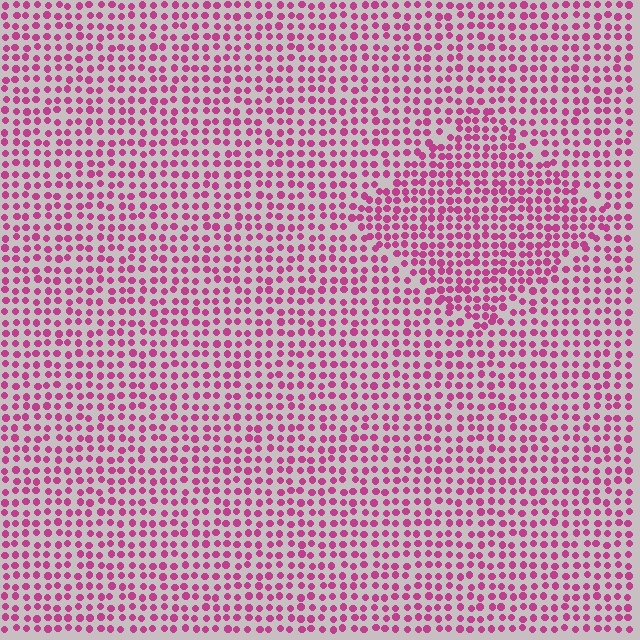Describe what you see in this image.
The image contains small magenta elements arranged at two different densities. A diamond-shaped region is visible where the elements are more densely packed than the surrounding area.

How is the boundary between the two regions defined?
The boundary is defined by a change in element density (approximately 1.4x ratio). All elements are the same color, size, and shape.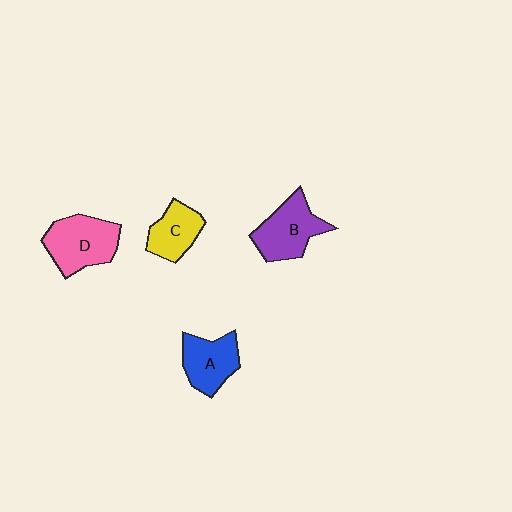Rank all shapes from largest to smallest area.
From largest to smallest: D (pink), B (purple), A (blue), C (yellow).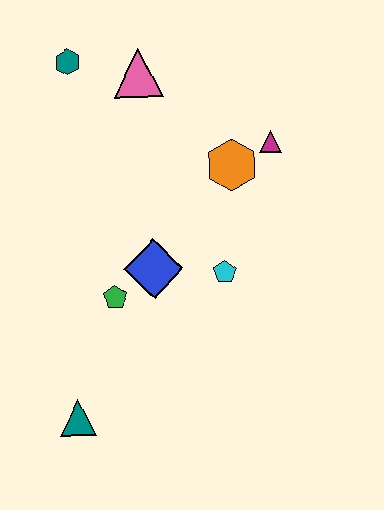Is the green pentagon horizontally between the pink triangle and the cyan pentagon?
No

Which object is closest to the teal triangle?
The green pentagon is closest to the teal triangle.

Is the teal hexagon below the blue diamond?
No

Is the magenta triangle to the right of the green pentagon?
Yes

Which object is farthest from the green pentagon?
The teal hexagon is farthest from the green pentagon.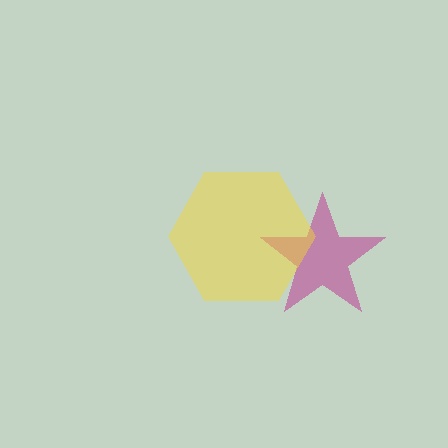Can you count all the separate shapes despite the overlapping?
Yes, there are 2 separate shapes.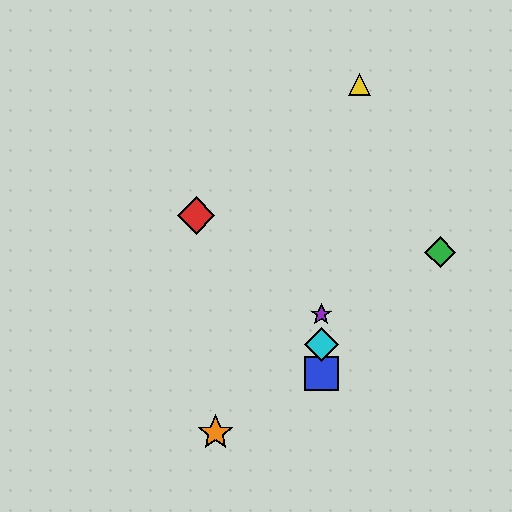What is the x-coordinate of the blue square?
The blue square is at x≈321.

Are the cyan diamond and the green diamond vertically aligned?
No, the cyan diamond is at x≈321 and the green diamond is at x≈440.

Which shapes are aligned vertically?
The blue square, the purple star, the cyan diamond are aligned vertically.